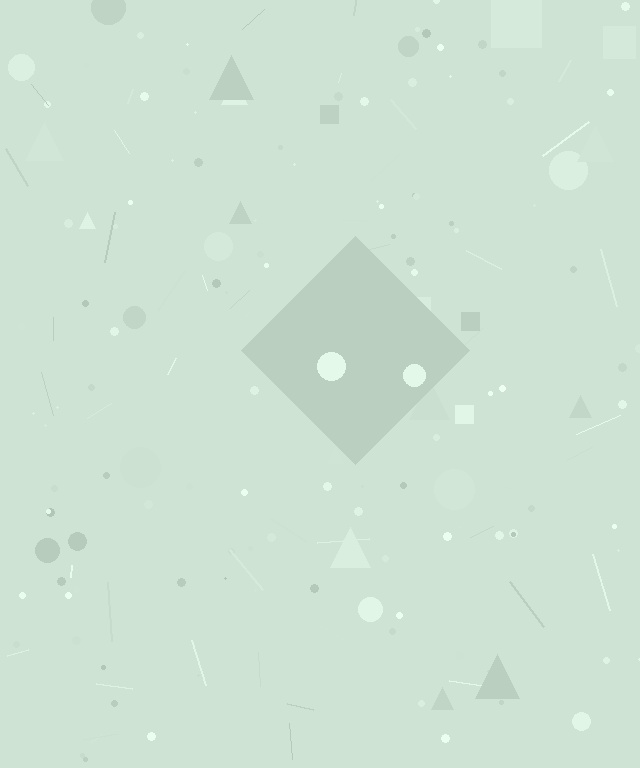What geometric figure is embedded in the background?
A diamond is embedded in the background.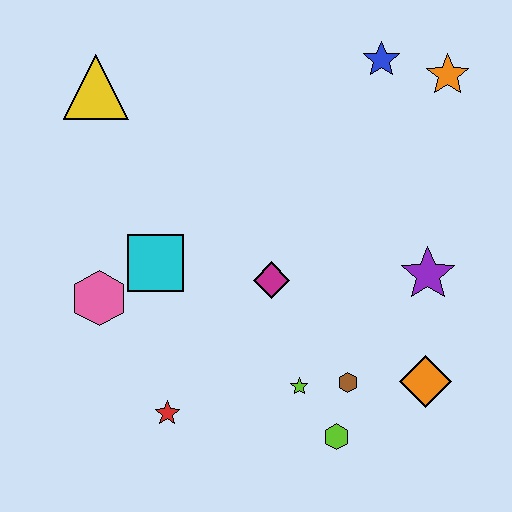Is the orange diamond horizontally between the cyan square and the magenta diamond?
No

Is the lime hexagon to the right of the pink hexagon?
Yes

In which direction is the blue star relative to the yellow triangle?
The blue star is to the right of the yellow triangle.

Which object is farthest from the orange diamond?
The yellow triangle is farthest from the orange diamond.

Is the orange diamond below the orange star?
Yes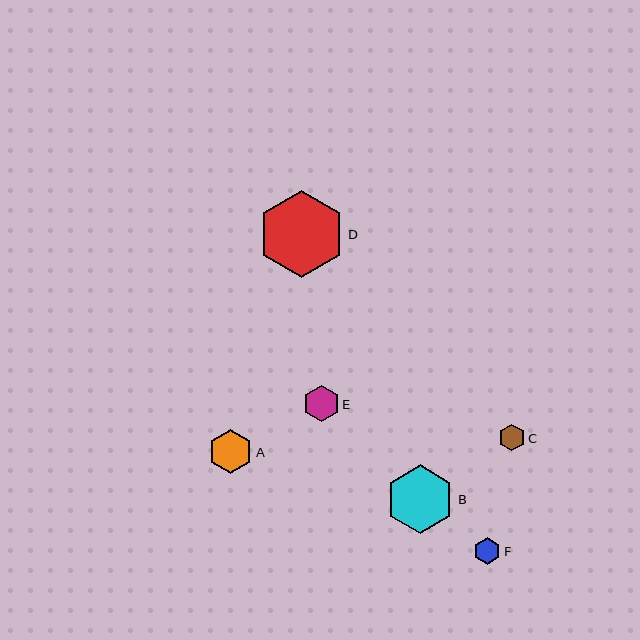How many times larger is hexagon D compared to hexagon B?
Hexagon D is approximately 1.3 times the size of hexagon B.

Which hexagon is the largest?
Hexagon D is the largest with a size of approximately 87 pixels.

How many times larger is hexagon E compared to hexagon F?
Hexagon E is approximately 1.3 times the size of hexagon F.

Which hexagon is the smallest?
Hexagon C is the smallest with a size of approximately 27 pixels.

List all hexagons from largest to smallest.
From largest to smallest: D, B, A, E, F, C.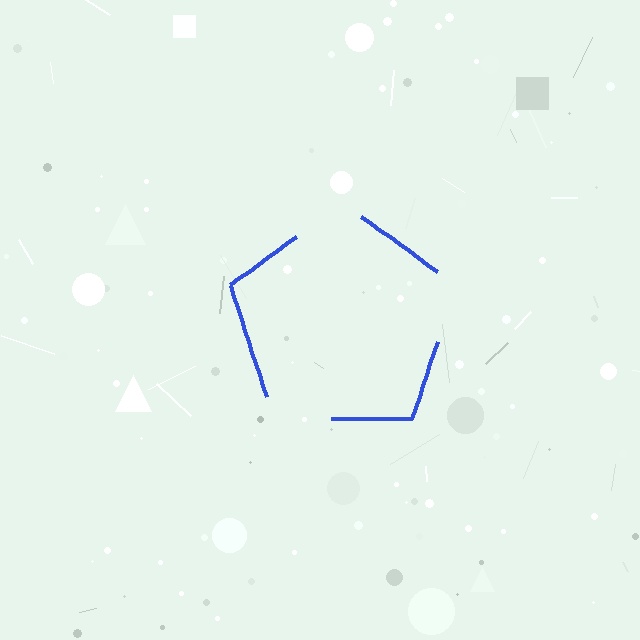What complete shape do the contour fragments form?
The contour fragments form a pentagon.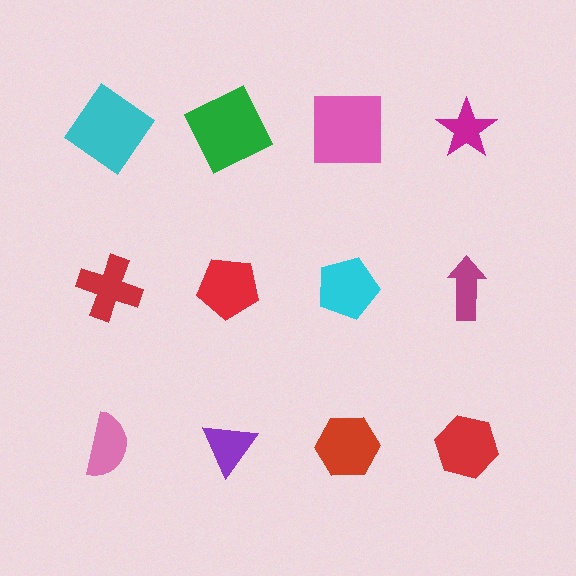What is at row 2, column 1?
A red cross.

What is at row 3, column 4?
A red hexagon.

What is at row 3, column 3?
A red hexagon.